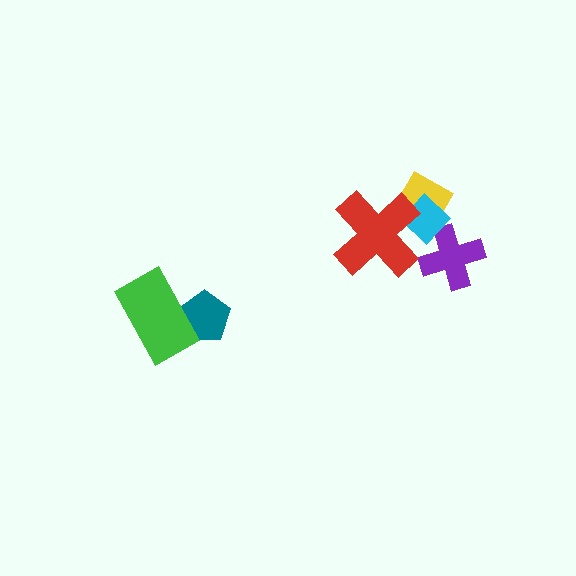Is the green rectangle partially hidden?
No, no other shape covers it.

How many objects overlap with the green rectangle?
1 object overlaps with the green rectangle.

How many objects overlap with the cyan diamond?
3 objects overlap with the cyan diamond.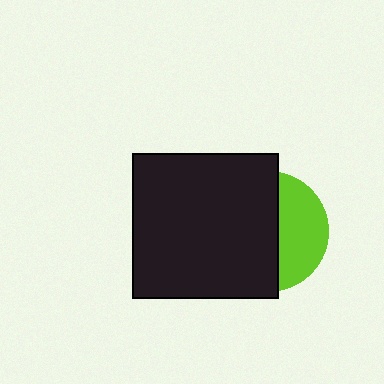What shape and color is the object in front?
The object in front is a black square.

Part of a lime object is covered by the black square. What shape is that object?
It is a circle.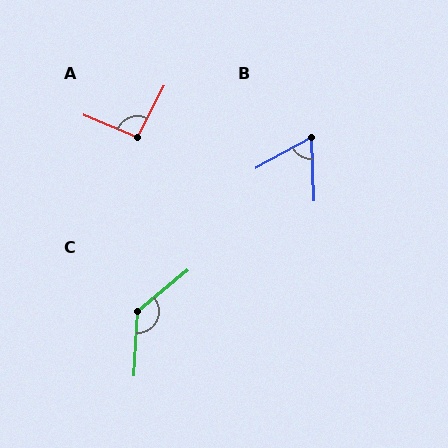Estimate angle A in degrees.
Approximately 94 degrees.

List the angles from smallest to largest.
B (64°), A (94°), C (132°).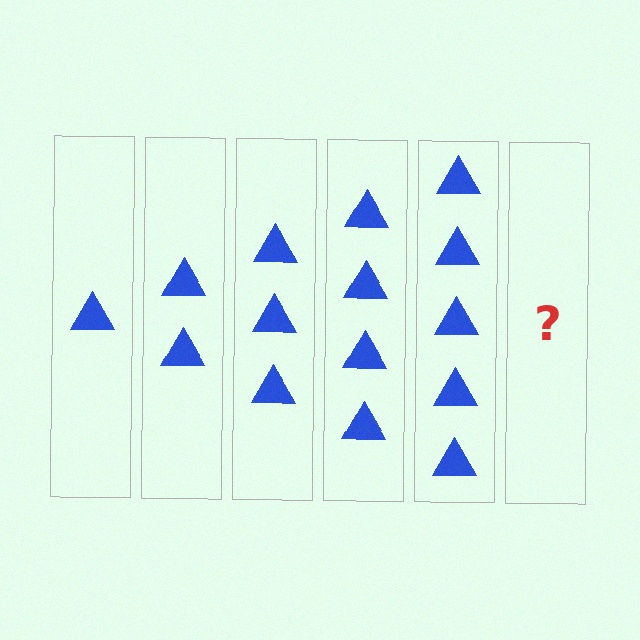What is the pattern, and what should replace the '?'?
The pattern is that each step adds one more triangle. The '?' should be 6 triangles.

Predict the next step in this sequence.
The next step is 6 triangles.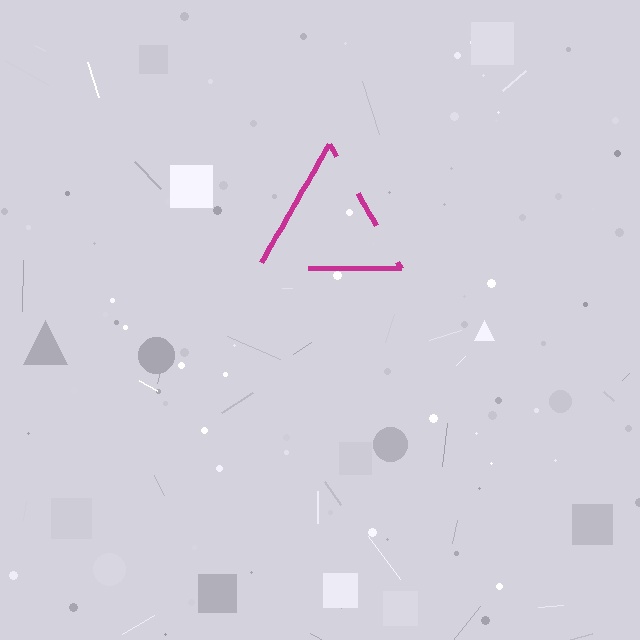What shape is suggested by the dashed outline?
The dashed outline suggests a triangle.